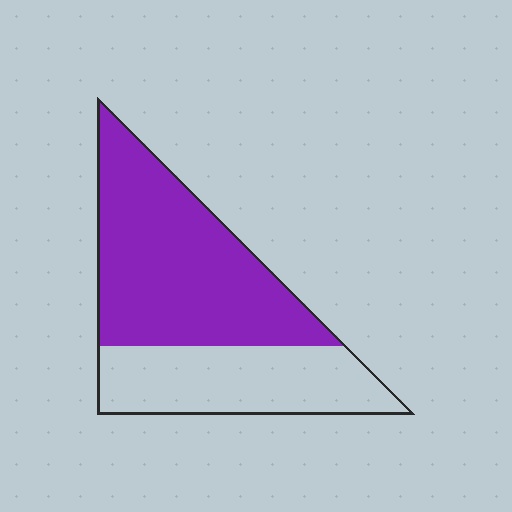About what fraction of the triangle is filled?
About five eighths (5/8).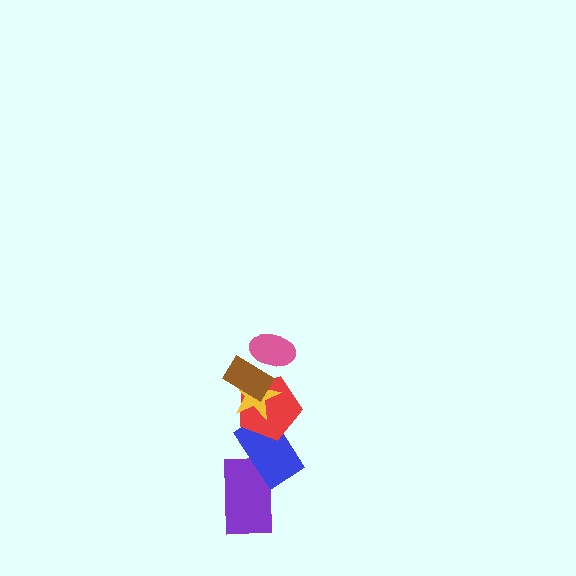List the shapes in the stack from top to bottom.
From top to bottom: the pink ellipse, the brown rectangle, the yellow star, the red pentagon, the blue rectangle, the purple rectangle.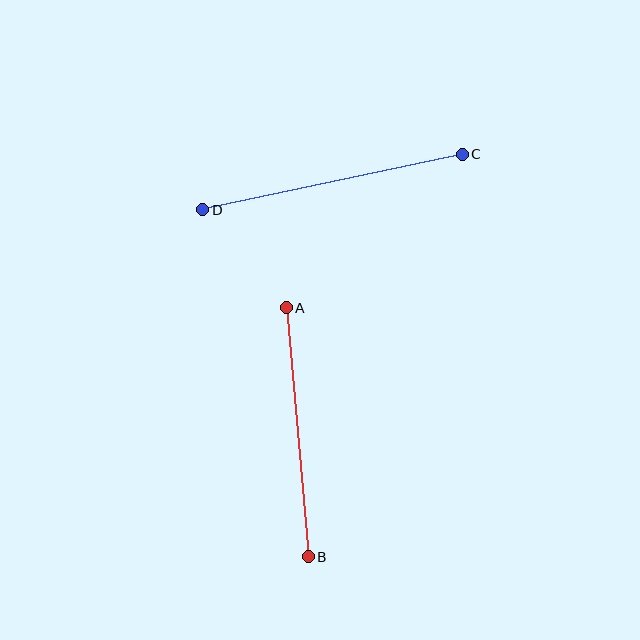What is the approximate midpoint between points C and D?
The midpoint is at approximately (332, 182) pixels.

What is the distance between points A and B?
The distance is approximately 250 pixels.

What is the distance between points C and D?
The distance is approximately 265 pixels.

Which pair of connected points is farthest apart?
Points C and D are farthest apart.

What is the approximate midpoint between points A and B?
The midpoint is at approximately (297, 432) pixels.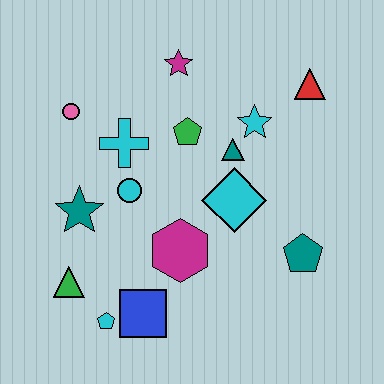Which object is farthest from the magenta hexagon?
The red triangle is farthest from the magenta hexagon.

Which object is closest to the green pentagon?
The teal triangle is closest to the green pentagon.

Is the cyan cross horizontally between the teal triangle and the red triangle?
No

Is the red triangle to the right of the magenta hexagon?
Yes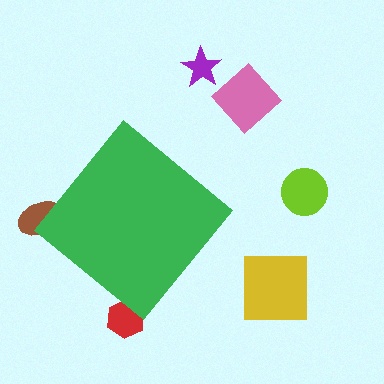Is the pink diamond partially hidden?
No, the pink diamond is fully visible.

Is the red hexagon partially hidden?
Yes, the red hexagon is partially hidden behind the green diamond.